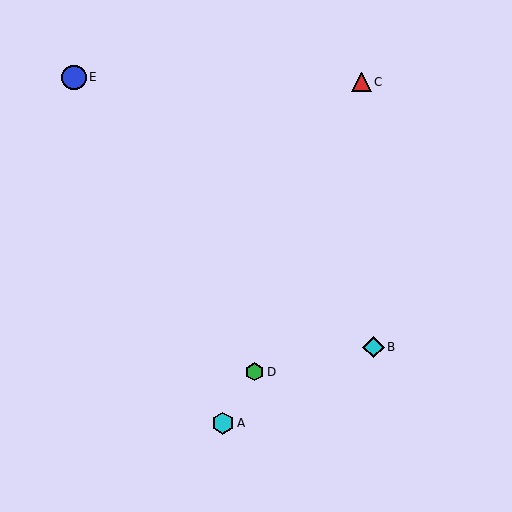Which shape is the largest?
The blue circle (labeled E) is the largest.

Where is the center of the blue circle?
The center of the blue circle is at (74, 77).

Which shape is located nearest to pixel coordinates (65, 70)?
The blue circle (labeled E) at (74, 77) is nearest to that location.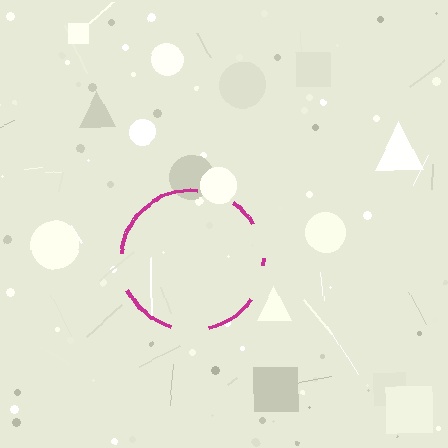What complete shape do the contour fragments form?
The contour fragments form a circle.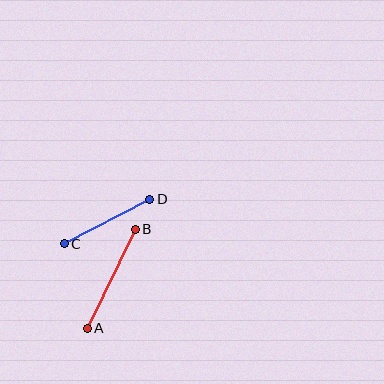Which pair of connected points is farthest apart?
Points A and B are farthest apart.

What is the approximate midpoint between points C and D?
The midpoint is at approximately (107, 222) pixels.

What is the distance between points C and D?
The distance is approximately 97 pixels.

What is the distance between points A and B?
The distance is approximately 110 pixels.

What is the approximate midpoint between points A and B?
The midpoint is at approximately (111, 279) pixels.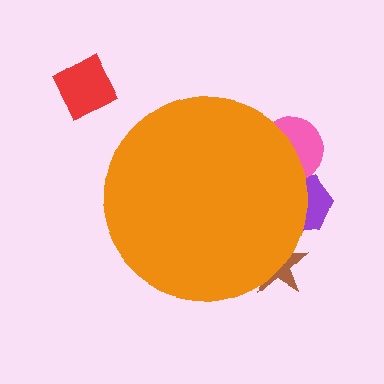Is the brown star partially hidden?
Yes, the brown star is partially hidden behind the orange circle.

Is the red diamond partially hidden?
No, the red diamond is fully visible.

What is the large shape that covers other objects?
An orange circle.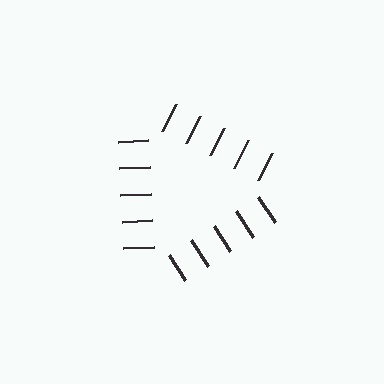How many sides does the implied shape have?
3 sides — the line-ends trace a triangle.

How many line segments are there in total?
15 — 5 along each of the 3 edges.